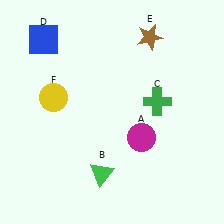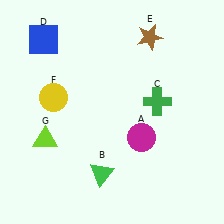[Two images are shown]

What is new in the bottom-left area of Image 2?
A lime triangle (G) was added in the bottom-left area of Image 2.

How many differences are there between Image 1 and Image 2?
There is 1 difference between the two images.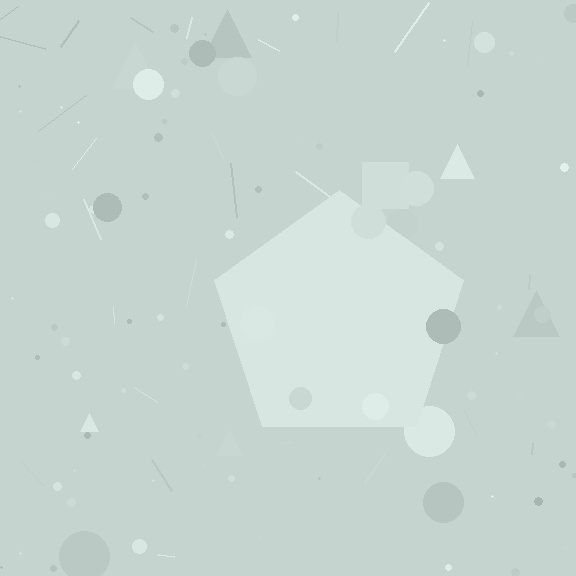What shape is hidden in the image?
A pentagon is hidden in the image.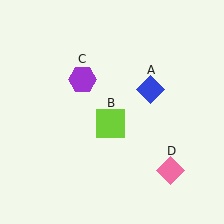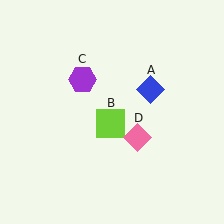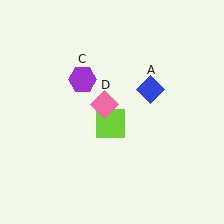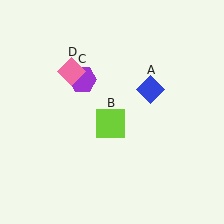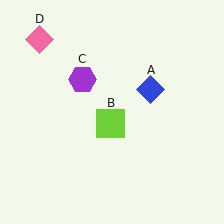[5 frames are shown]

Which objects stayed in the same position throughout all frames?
Blue diamond (object A) and lime square (object B) and purple hexagon (object C) remained stationary.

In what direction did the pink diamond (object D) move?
The pink diamond (object D) moved up and to the left.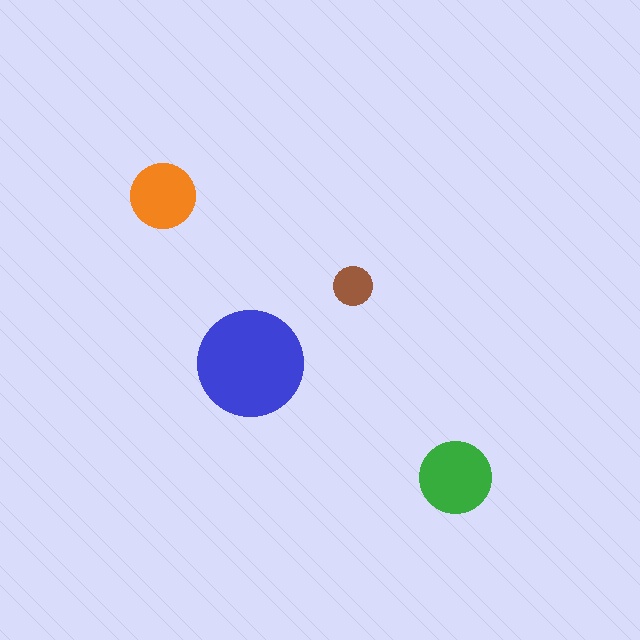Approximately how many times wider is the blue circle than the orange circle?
About 1.5 times wider.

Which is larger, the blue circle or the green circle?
The blue one.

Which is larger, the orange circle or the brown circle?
The orange one.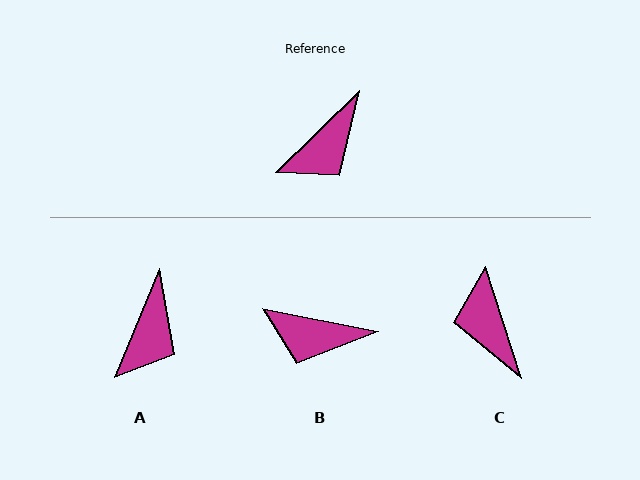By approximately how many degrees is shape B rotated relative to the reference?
Approximately 56 degrees clockwise.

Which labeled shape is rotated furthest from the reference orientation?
C, about 117 degrees away.